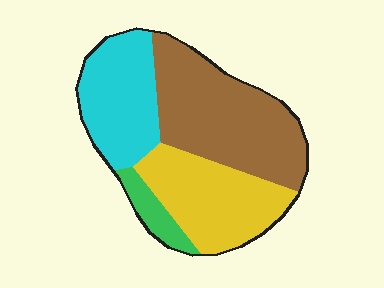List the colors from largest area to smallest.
From largest to smallest: brown, yellow, cyan, green.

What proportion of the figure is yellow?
Yellow covers roughly 30% of the figure.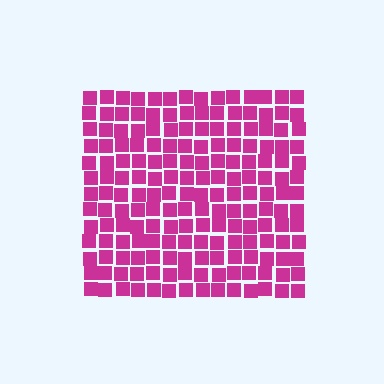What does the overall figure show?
The overall figure shows a square.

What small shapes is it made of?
It is made of small squares.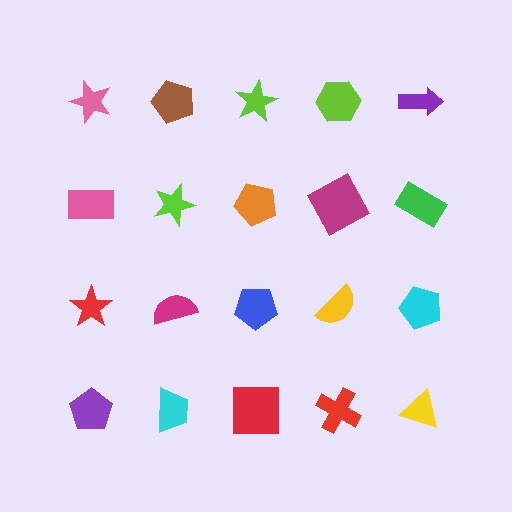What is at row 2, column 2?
A lime star.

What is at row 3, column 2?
A magenta semicircle.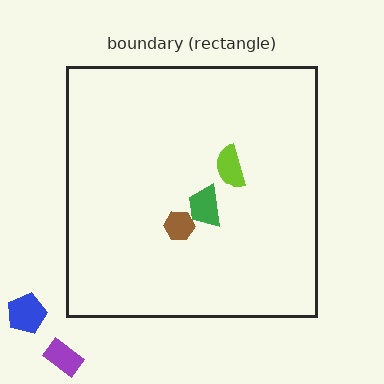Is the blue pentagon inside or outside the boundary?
Outside.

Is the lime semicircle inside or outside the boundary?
Inside.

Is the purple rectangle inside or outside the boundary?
Outside.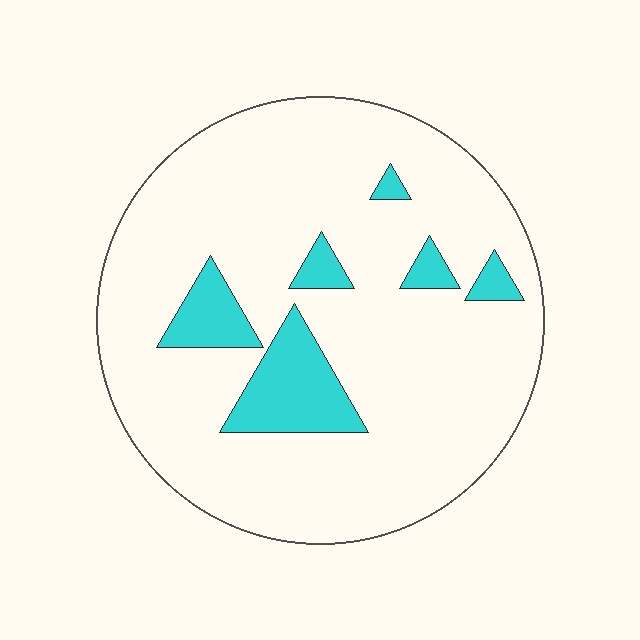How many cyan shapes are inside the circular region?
6.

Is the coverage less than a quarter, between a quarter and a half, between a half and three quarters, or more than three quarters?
Less than a quarter.